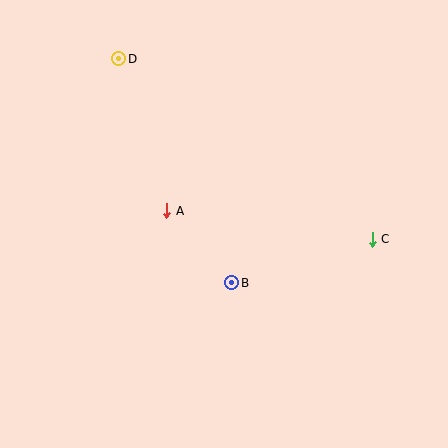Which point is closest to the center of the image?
Point A at (167, 211) is closest to the center.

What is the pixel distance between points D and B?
The distance between D and B is 251 pixels.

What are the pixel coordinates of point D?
Point D is at (119, 59).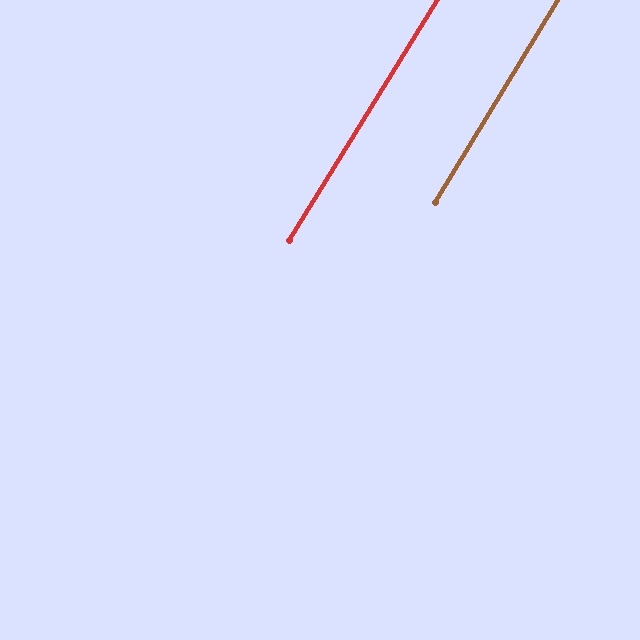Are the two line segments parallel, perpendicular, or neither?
Parallel — their directions differ by only 0.3°.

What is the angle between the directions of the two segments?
Approximately 0 degrees.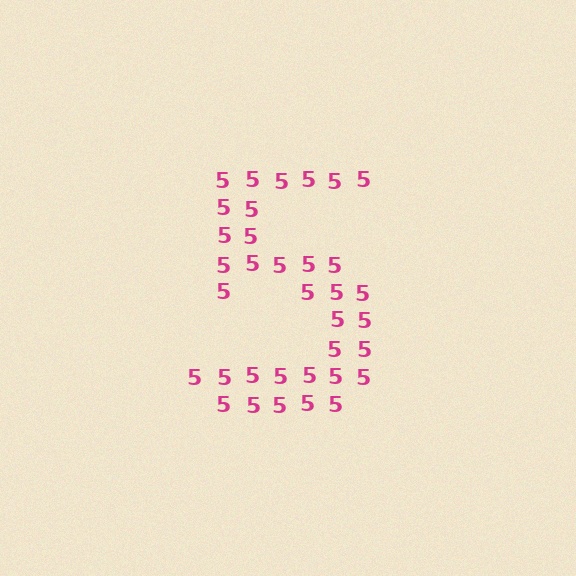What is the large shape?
The large shape is the digit 5.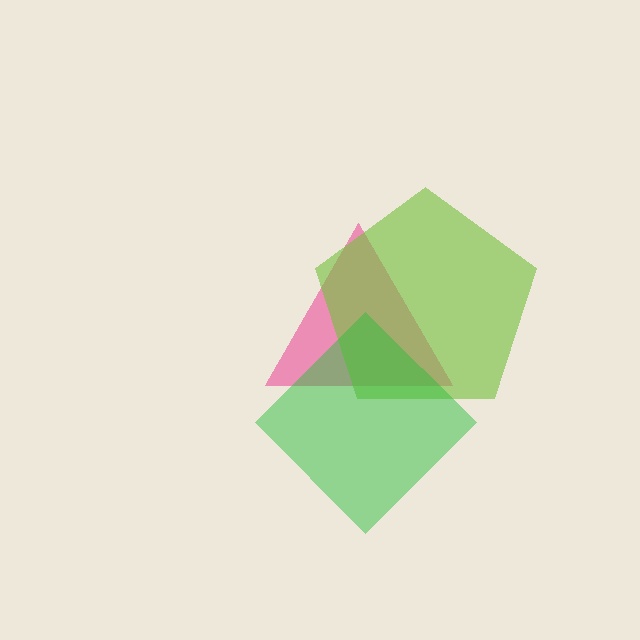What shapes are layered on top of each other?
The layered shapes are: a pink triangle, a lime pentagon, a green diamond.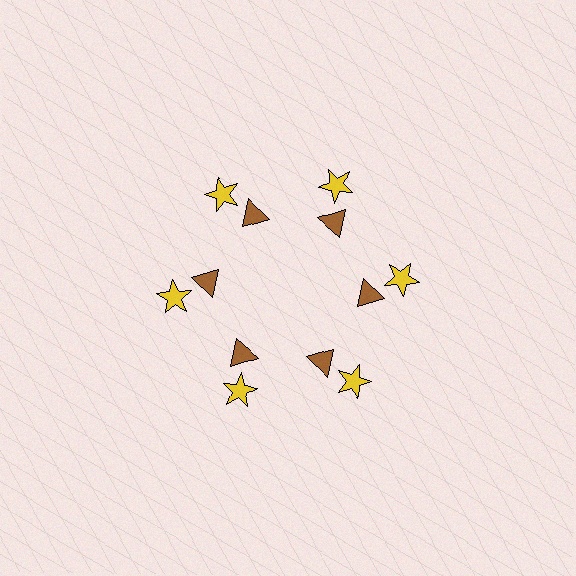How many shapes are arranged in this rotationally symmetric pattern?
There are 12 shapes, arranged in 6 groups of 2.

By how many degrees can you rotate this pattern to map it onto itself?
The pattern maps onto itself every 60 degrees of rotation.